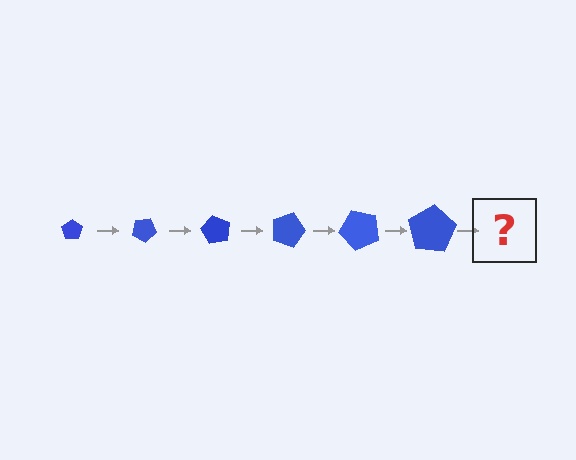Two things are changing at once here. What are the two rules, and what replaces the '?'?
The two rules are that the pentagon grows larger each step and it rotates 30 degrees each step. The '?' should be a pentagon, larger than the previous one and rotated 180 degrees from the start.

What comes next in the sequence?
The next element should be a pentagon, larger than the previous one and rotated 180 degrees from the start.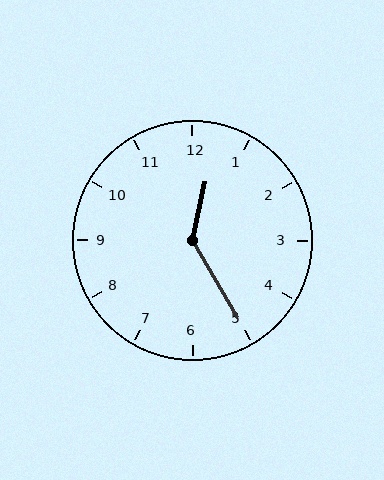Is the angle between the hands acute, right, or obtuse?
It is obtuse.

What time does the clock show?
12:25.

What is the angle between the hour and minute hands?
Approximately 138 degrees.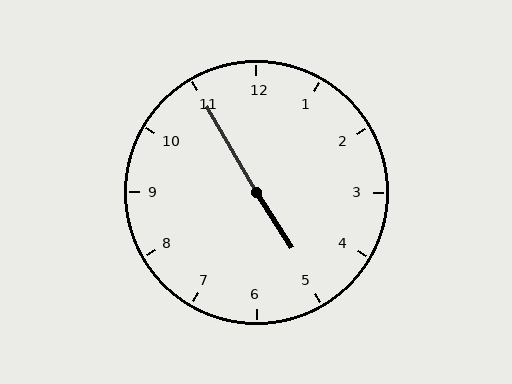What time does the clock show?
4:55.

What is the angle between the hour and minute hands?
Approximately 178 degrees.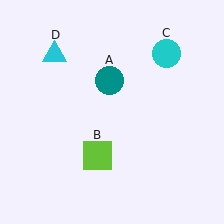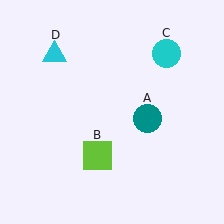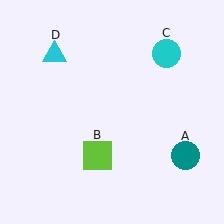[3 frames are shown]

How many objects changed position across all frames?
1 object changed position: teal circle (object A).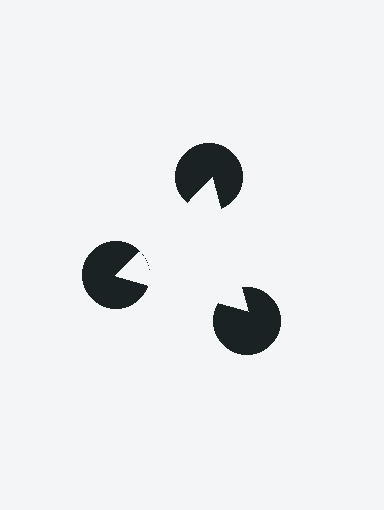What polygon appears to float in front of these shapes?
An illusory triangle — its edges are inferred from the aligned wedge cuts in the pac-man discs, not physically drawn.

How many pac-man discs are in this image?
There are 3 — one at each vertex of the illusory triangle.